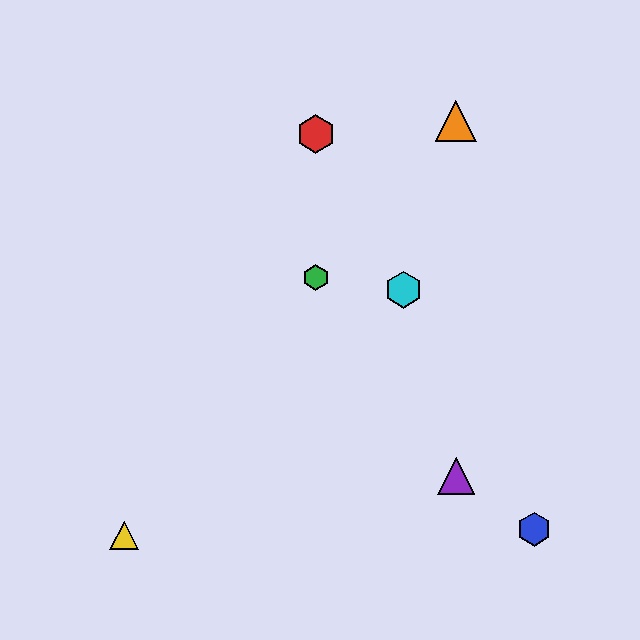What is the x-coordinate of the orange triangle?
The orange triangle is at x≈456.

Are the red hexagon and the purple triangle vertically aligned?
No, the red hexagon is at x≈316 and the purple triangle is at x≈456.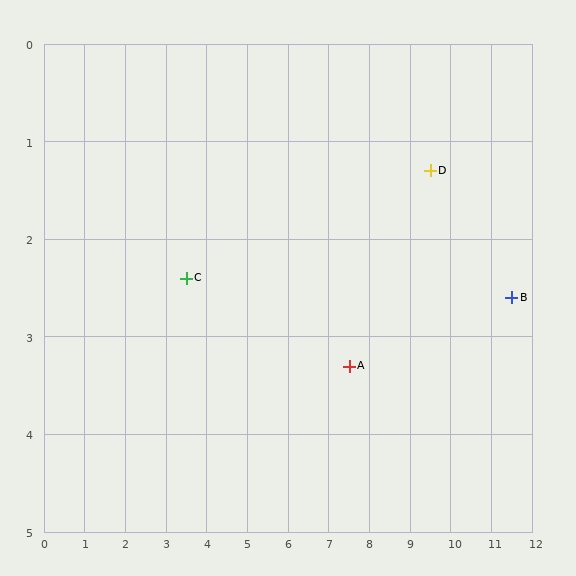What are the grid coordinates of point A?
Point A is at approximately (7.5, 3.3).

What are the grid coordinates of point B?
Point B is at approximately (11.5, 2.6).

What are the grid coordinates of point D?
Point D is at approximately (9.5, 1.3).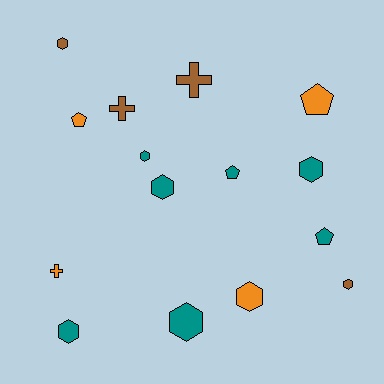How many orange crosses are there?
There is 1 orange cross.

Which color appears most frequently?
Teal, with 7 objects.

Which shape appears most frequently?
Hexagon, with 8 objects.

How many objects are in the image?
There are 15 objects.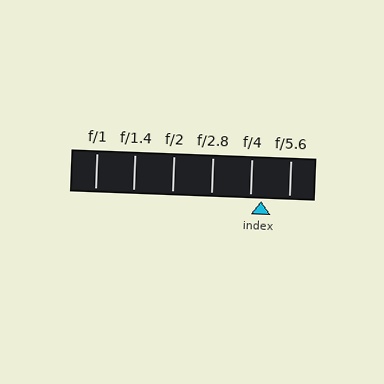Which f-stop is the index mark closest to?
The index mark is closest to f/4.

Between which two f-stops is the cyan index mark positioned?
The index mark is between f/4 and f/5.6.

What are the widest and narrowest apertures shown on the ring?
The widest aperture shown is f/1 and the narrowest is f/5.6.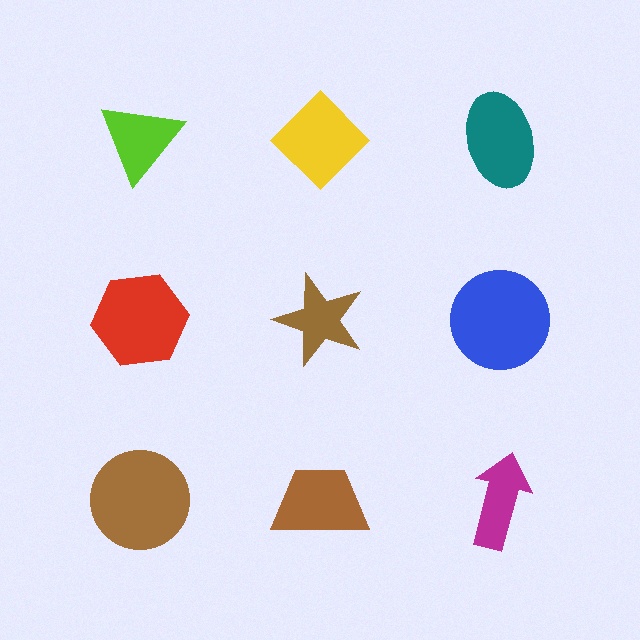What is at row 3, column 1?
A brown circle.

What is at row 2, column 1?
A red hexagon.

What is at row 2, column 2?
A brown star.